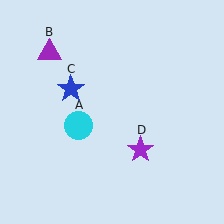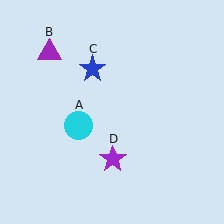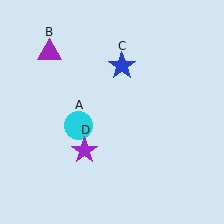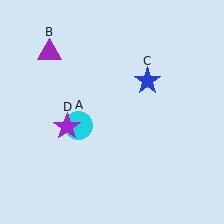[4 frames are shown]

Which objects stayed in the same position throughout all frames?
Cyan circle (object A) and purple triangle (object B) remained stationary.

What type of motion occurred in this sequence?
The blue star (object C), purple star (object D) rotated clockwise around the center of the scene.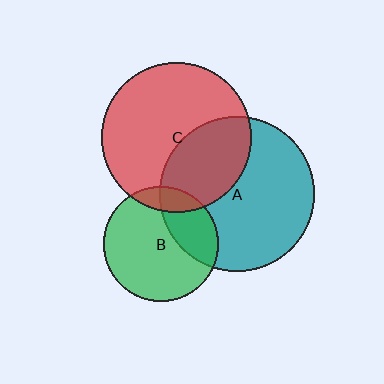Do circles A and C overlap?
Yes.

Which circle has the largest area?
Circle A (teal).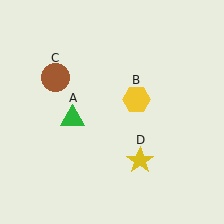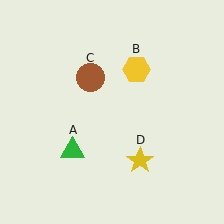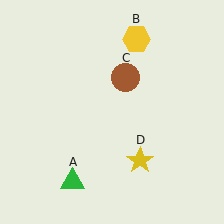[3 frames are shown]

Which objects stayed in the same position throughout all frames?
Yellow star (object D) remained stationary.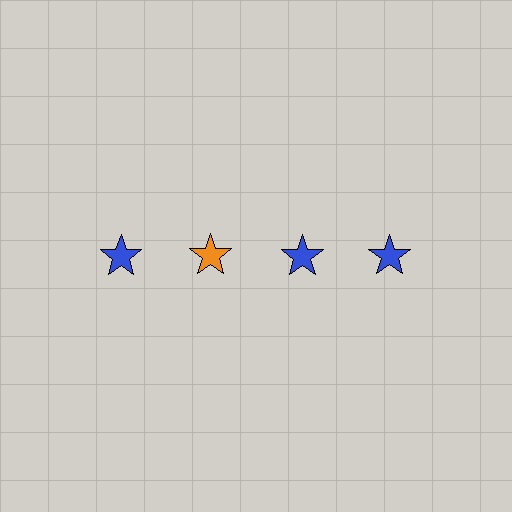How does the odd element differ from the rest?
It has a different color: orange instead of blue.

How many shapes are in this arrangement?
There are 4 shapes arranged in a grid pattern.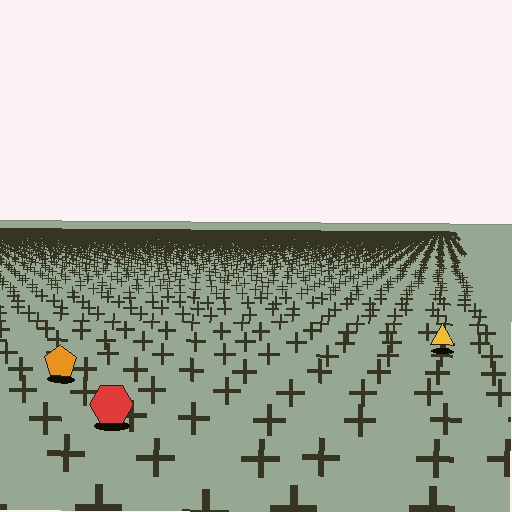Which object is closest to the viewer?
The red hexagon is closest. The texture marks near it are larger and more spread out.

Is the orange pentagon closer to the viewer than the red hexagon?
No. The red hexagon is closer — you can tell from the texture gradient: the ground texture is coarser near it.